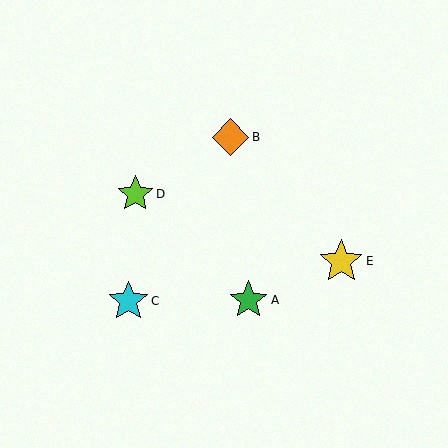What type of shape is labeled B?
Shape B is an orange diamond.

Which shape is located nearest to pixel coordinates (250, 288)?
The green star (labeled A) at (248, 300) is nearest to that location.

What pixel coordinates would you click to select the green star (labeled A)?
Click at (248, 300) to select the green star A.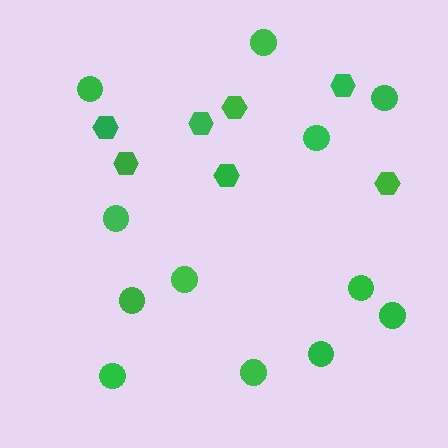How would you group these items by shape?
There are 2 groups: one group of circles (12) and one group of hexagons (7).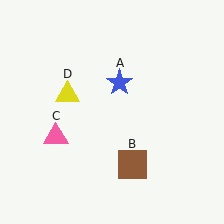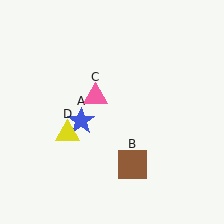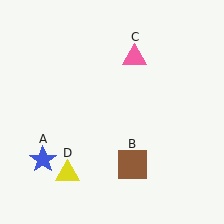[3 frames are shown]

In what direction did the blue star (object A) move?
The blue star (object A) moved down and to the left.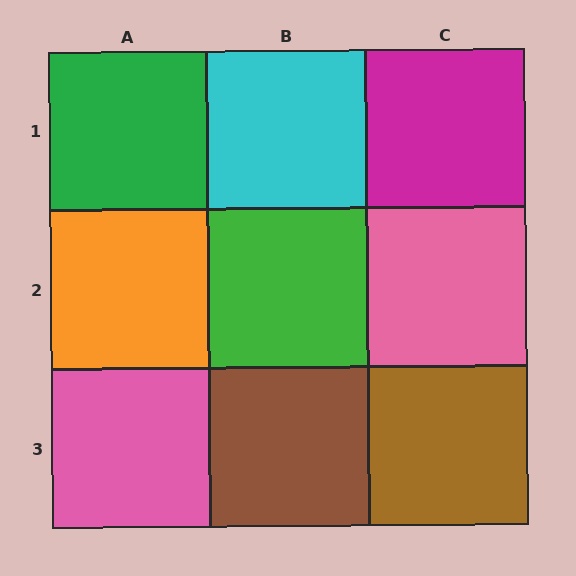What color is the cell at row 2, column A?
Orange.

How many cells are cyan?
1 cell is cyan.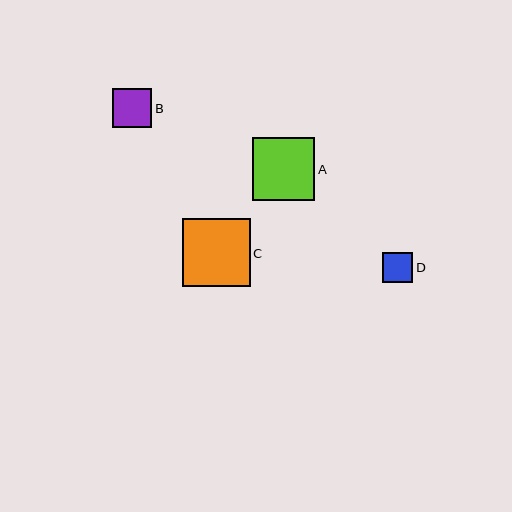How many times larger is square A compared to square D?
Square A is approximately 2.1 times the size of square D.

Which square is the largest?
Square C is the largest with a size of approximately 68 pixels.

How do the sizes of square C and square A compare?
Square C and square A are approximately the same size.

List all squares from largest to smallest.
From largest to smallest: C, A, B, D.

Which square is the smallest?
Square D is the smallest with a size of approximately 30 pixels.